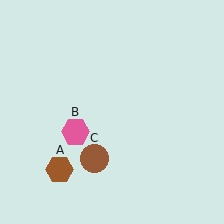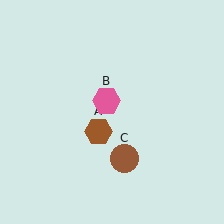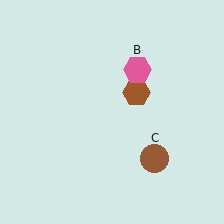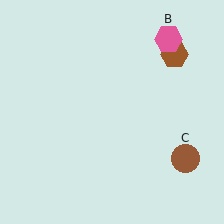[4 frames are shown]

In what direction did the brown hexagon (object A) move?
The brown hexagon (object A) moved up and to the right.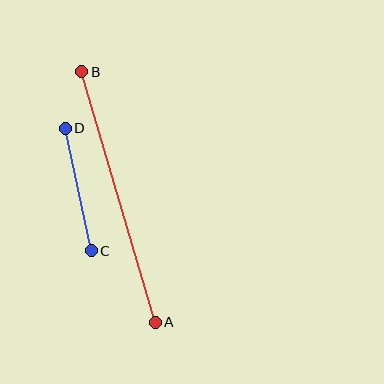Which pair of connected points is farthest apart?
Points A and B are farthest apart.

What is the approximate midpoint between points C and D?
The midpoint is at approximately (78, 189) pixels.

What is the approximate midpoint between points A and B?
The midpoint is at approximately (118, 197) pixels.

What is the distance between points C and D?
The distance is approximately 126 pixels.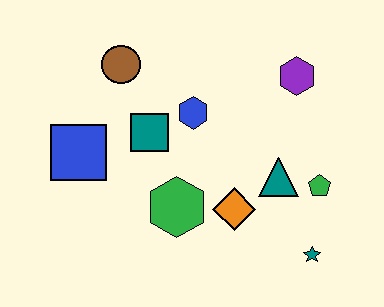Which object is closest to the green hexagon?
The orange diamond is closest to the green hexagon.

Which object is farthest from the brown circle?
The teal star is farthest from the brown circle.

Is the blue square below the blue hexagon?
Yes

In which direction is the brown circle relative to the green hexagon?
The brown circle is above the green hexagon.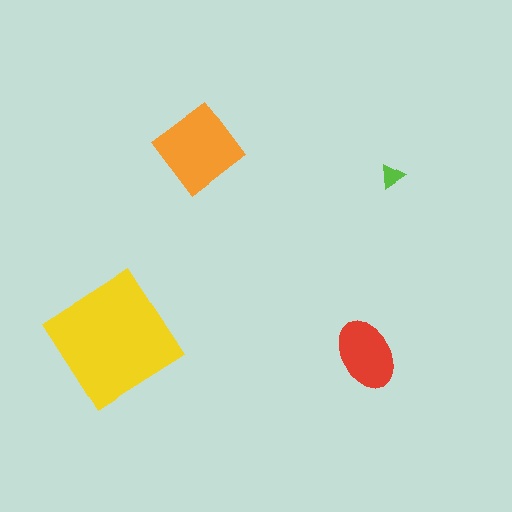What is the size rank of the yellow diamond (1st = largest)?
1st.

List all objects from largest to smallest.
The yellow diamond, the orange diamond, the red ellipse, the lime triangle.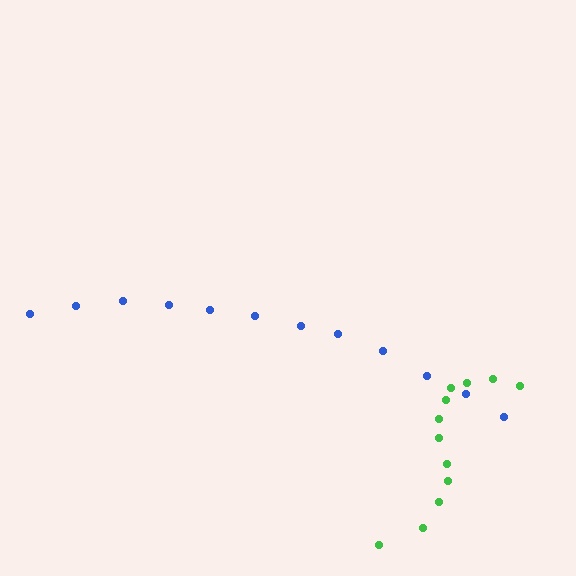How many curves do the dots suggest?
There are 2 distinct paths.